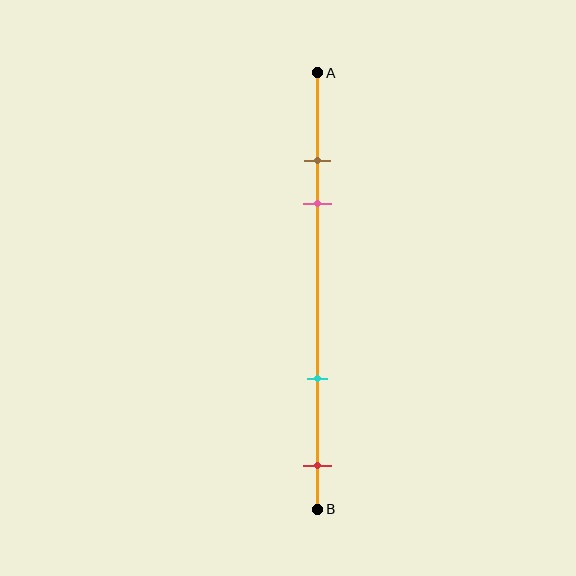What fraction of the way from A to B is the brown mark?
The brown mark is approximately 20% (0.2) of the way from A to B.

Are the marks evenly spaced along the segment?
No, the marks are not evenly spaced.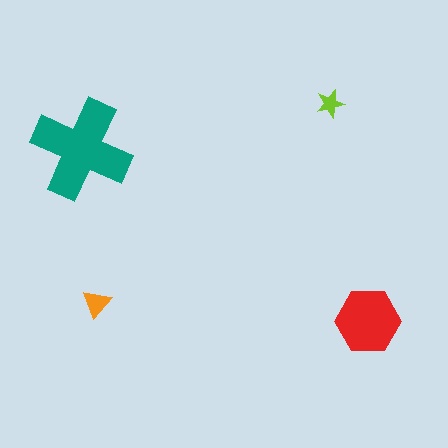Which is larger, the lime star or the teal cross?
The teal cross.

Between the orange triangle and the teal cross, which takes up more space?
The teal cross.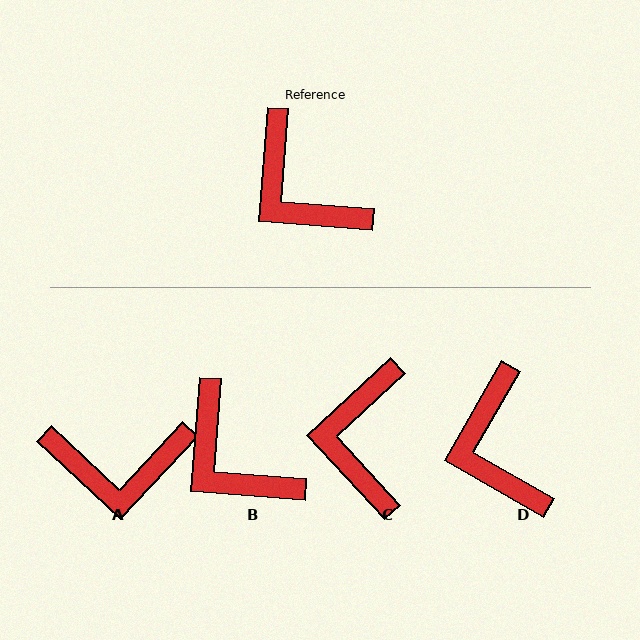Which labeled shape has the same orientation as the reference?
B.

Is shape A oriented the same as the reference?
No, it is off by about 51 degrees.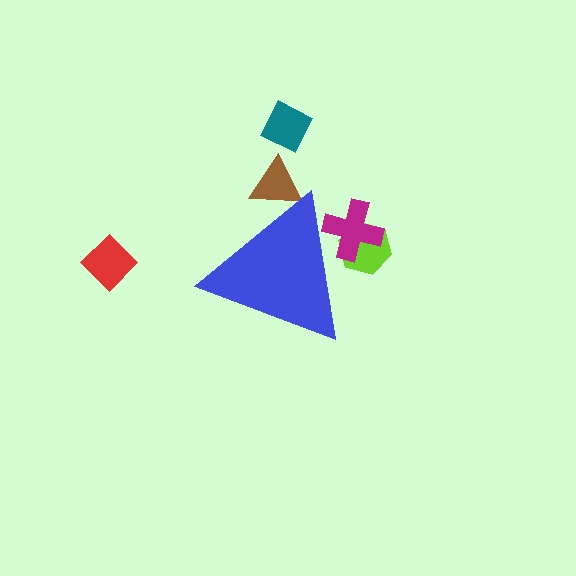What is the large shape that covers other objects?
A blue triangle.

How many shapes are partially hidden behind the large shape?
3 shapes are partially hidden.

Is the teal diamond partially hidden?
No, the teal diamond is fully visible.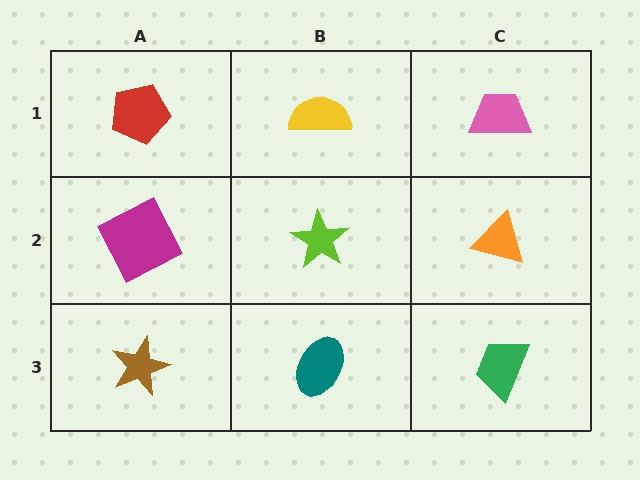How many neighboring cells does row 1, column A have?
2.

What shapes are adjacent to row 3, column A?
A magenta square (row 2, column A), a teal ellipse (row 3, column B).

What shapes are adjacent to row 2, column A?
A red pentagon (row 1, column A), a brown star (row 3, column A), a lime star (row 2, column B).